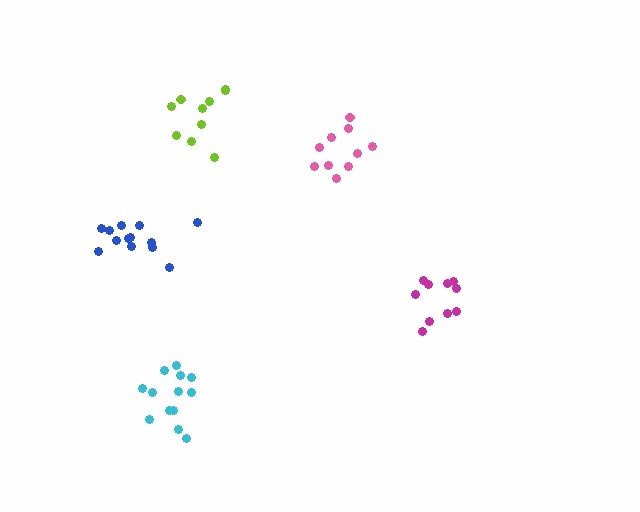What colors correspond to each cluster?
The clusters are colored: pink, cyan, magenta, blue, lime.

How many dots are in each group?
Group 1: 10 dots, Group 2: 13 dots, Group 3: 10 dots, Group 4: 13 dots, Group 5: 10 dots (56 total).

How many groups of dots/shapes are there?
There are 5 groups.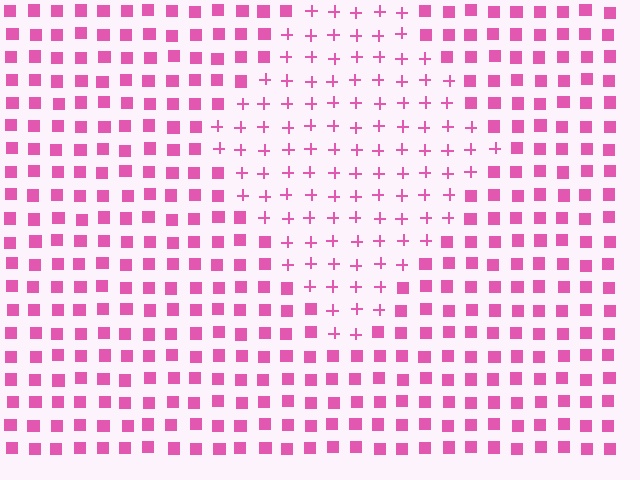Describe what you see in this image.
The image is filled with small pink elements arranged in a uniform grid. A diamond-shaped region contains plus signs, while the surrounding area contains squares. The boundary is defined purely by the change in element shape.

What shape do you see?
I see a diamond.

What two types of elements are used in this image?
The image uses plus signs inside the diamond region and squares outside it.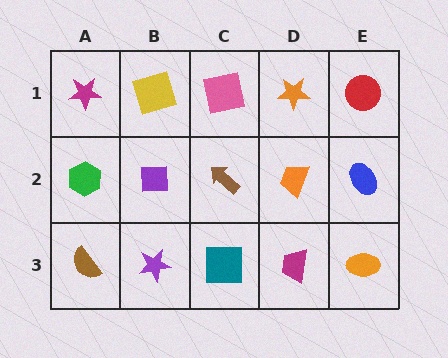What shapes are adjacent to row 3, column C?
A brown arrow (row 2, column C), a purple star (row 3, column B), a magenta trapezoid (row 3, column D).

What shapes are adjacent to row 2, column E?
A red circle (row 1, column E), an orange ellipse (row 3, column E), an orange trapezoid (row 2, column D).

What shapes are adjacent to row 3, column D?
An orange trapezoid (row 2, column D), a teal square (row 3, column C), an orange ellipse (row 3, column E).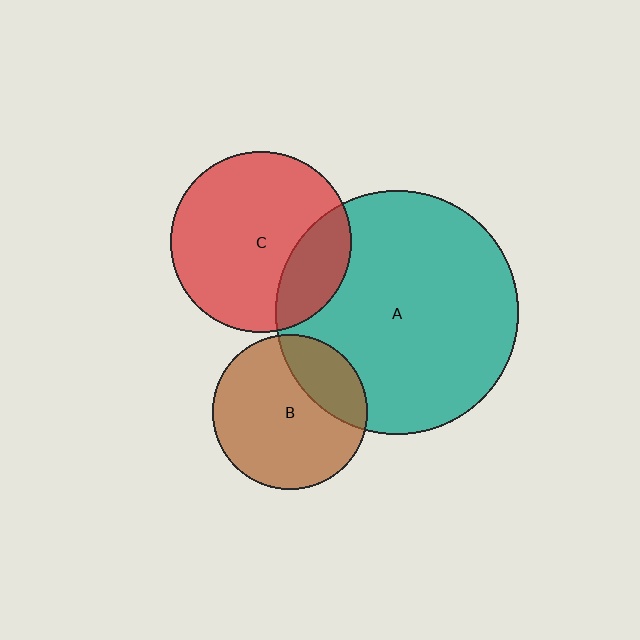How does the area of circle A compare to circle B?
Approximately 2.5 times.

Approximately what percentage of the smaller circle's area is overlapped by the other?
Approximately 25%.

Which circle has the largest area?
Circle A (teal).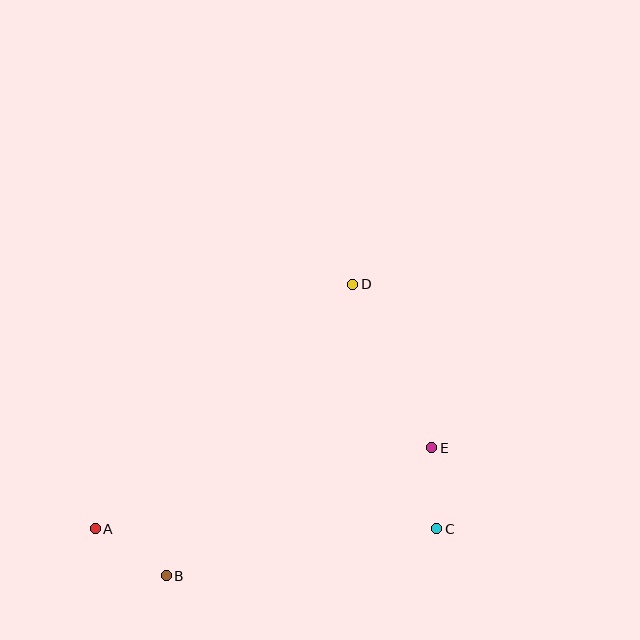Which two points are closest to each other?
Points C and E are closest to each other.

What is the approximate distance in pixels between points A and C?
The distance between A and C is approximately 341 pixels.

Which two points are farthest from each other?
Points A and D are farthest from each other.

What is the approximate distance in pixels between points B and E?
The distance between B and E is approximately 295 pixels.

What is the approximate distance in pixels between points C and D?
The distance between C and D is approximately 258 pixels.